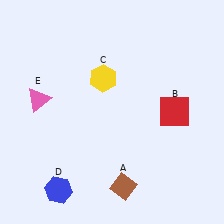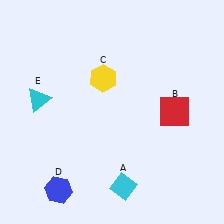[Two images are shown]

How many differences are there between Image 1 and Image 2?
There are 2 differences between the two images.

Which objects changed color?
A changed from brown to cyan. E changed from pink to cyan.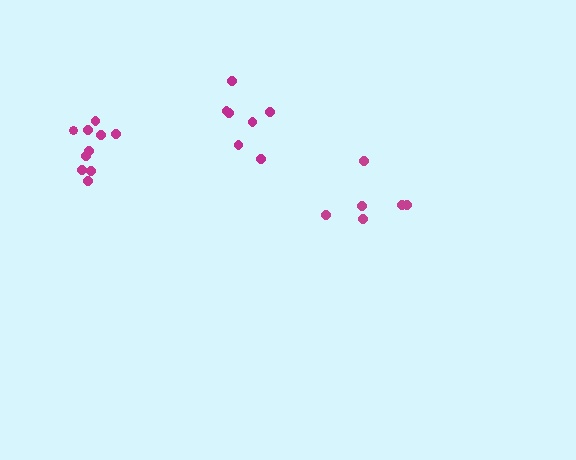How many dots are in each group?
Group 1: 6 dots, Group 2: 10 dots, Group 3: 7 dots (23 total).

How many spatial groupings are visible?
There are 3 spatial groupings.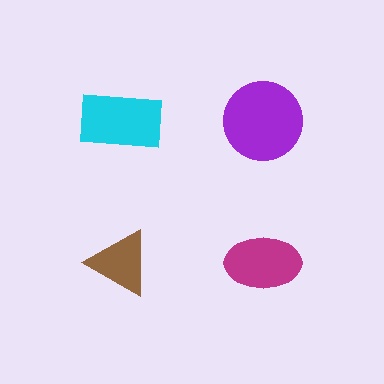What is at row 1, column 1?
A cyan rectangle.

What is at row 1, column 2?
A purple circle.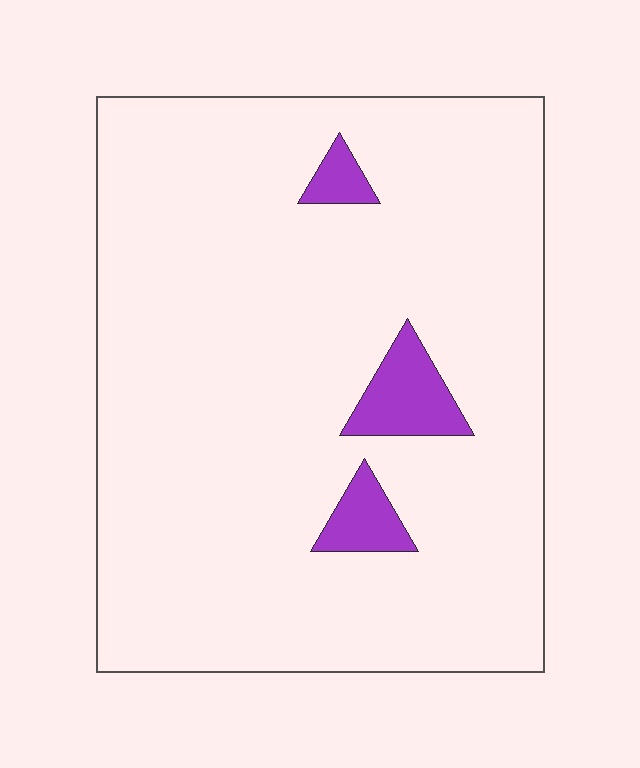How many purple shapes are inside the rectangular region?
3.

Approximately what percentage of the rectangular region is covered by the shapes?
Approximately 5%.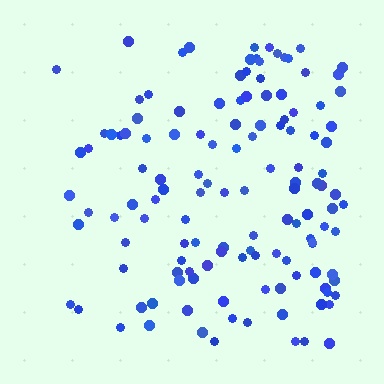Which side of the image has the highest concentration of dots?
The right.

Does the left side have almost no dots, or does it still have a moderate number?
Still a moderate number, just noticeably fewer than the right.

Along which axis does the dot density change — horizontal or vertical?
Horizontal.